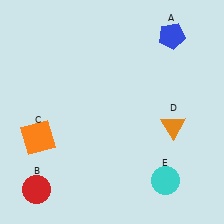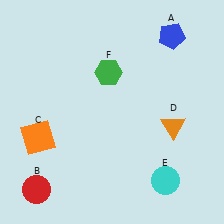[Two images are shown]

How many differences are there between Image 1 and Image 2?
There is 1 difference between the two images.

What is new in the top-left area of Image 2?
A green hexagon (F) was added in the top-left area of Image 2.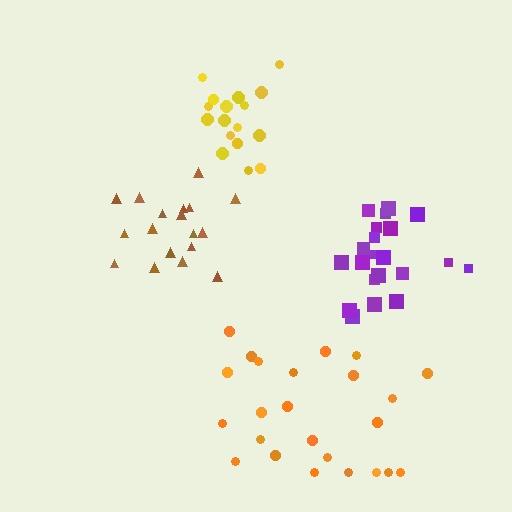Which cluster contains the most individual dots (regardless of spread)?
Orange (24).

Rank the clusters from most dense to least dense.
brown, purple, yellow, orange.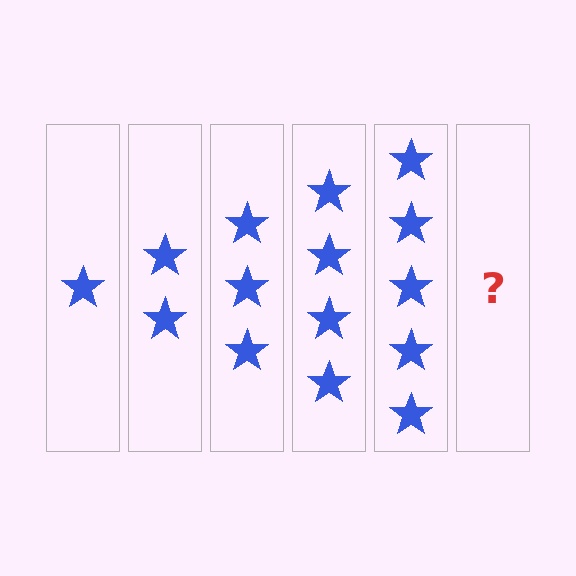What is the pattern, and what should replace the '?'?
The pattern is that each step adds one more star. The '?' should be 6 stars.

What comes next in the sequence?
The next element should be 6 stars.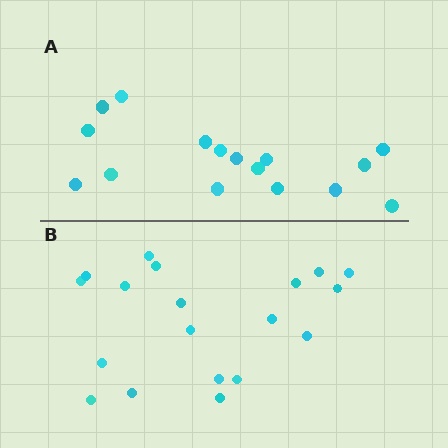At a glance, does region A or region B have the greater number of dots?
Region B (the bottom region) has more dots.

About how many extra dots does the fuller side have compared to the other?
Region B has just a few more — roughly 2 or 3 more dots than region A.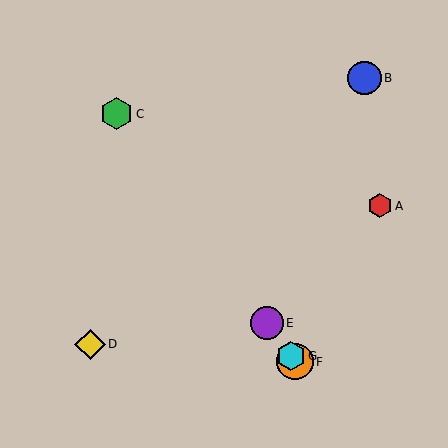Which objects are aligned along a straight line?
Objects C, E, F, G are aligned along a straight line.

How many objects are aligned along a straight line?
4 objects (C, E, F, G) are aligned along a straight line.